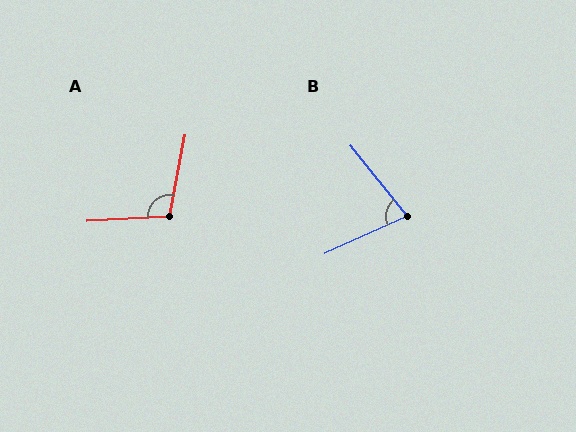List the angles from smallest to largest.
B (76°), A (104°).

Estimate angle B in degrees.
Approximately 76 degrees.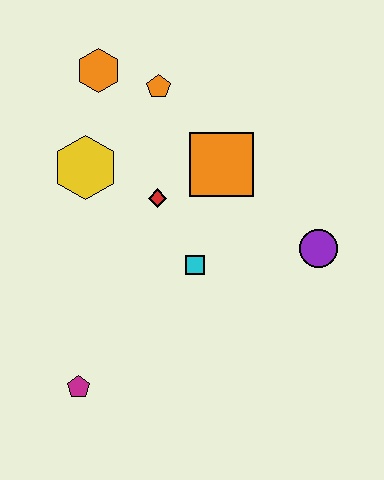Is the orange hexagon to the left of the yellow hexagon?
No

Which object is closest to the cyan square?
The red diamond is closest to the cyan square.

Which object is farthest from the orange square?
The magenta pentagon is farthest from the orange square.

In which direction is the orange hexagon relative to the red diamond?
The orange hexagon is above the red diamond.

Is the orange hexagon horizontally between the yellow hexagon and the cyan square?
Yes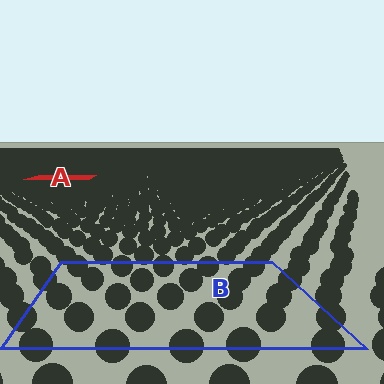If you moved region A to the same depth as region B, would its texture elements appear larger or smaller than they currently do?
They would appear larger. At a closer depth, the same texture elements are projected at a bigger on-screen size.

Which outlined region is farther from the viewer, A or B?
Region A is farther from the viewer — the texture elements inside it appear smaller and more densely packed.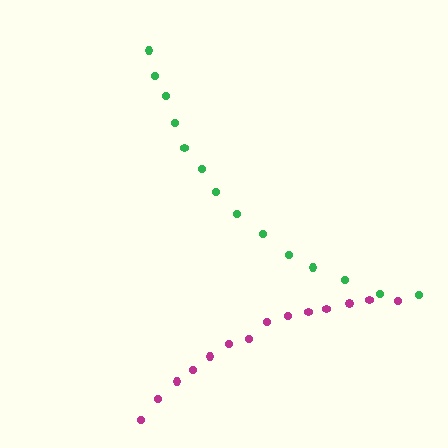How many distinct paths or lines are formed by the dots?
There are 2 distinct paths.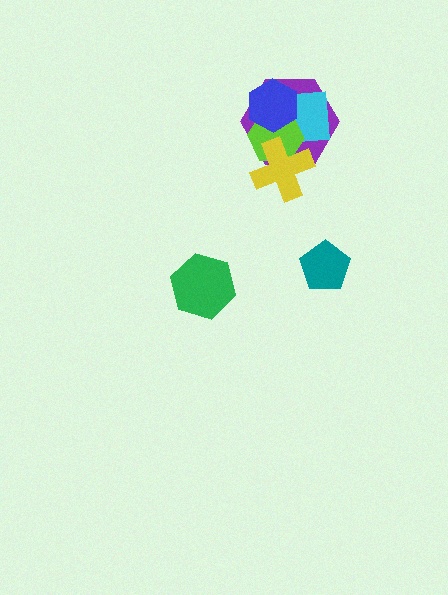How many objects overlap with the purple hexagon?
4 objects overlap with the purple hexagon.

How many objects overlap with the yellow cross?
3 objects overlap with the yellow cross.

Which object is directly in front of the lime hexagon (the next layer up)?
The yellow cross is directly in front of the lime hexagon.